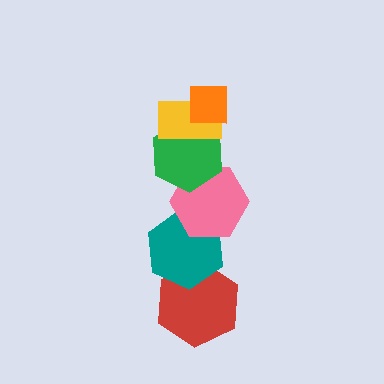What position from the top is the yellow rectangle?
The yellow rectangle is 2nd from the top.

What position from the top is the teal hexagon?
The teal hexagon is 5th from the top.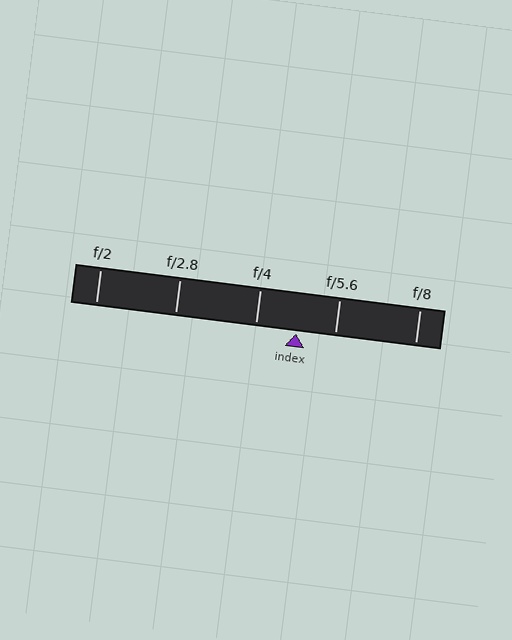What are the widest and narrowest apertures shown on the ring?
The widest aperture shown is f/2 and the narrowest is f/8.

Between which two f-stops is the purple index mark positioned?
The index mark is between f/4 and f/5.6.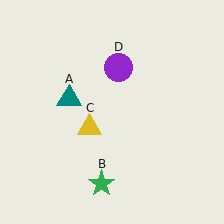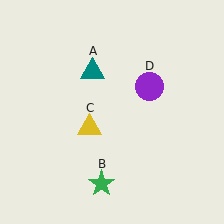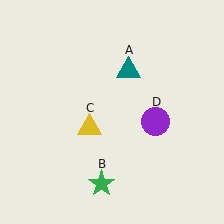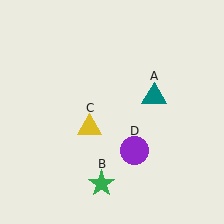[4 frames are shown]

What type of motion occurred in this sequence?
The teal triangle (object A), purple circle (object D) rotated clockwise around the center of the scene.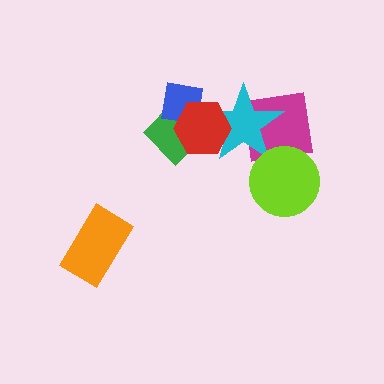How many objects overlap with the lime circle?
1 object overlaps with the lime circle.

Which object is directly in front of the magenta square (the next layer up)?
The cyan star is directly in front of the magenta square.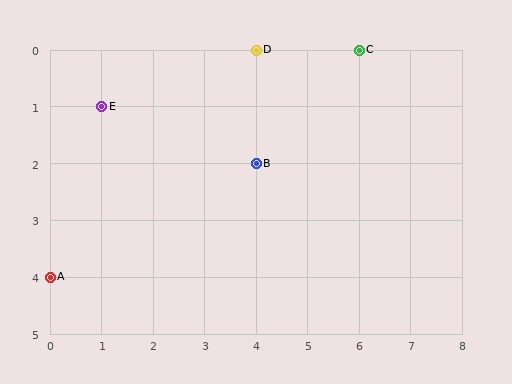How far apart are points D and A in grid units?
Points D and A are 4 columns and 4 rows apart (about 5.7 grid units diagonally).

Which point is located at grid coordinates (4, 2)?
Point B is at (4, 2).